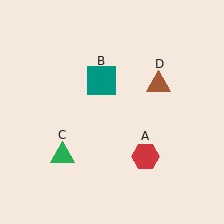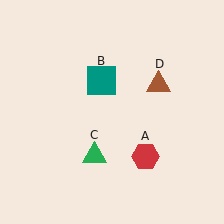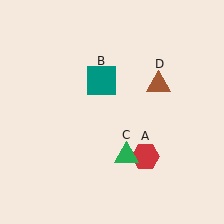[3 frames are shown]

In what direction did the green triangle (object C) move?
The green triangle (object C) moved right.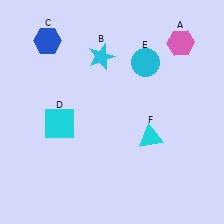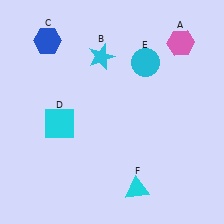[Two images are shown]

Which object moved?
The cyan triangle (F) moved down.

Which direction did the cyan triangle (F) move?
The cyan triangle (F) moved down.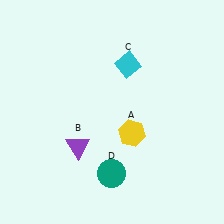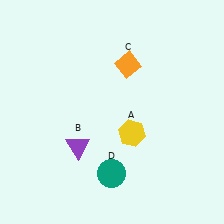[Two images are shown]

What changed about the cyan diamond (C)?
In Image 1, C is cyan. In Image 2, it changed to orange.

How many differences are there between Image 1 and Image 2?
There is 1 difference between the two images.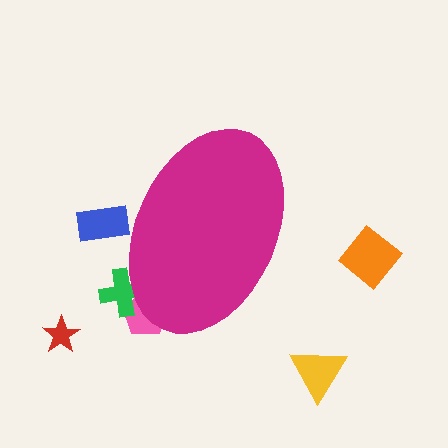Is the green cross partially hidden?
Yes, the green cross is partially hidden behind the magenta ellipse.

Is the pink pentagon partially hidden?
Yes, the pink pentagon is partially hidden behind the magenta ellipse.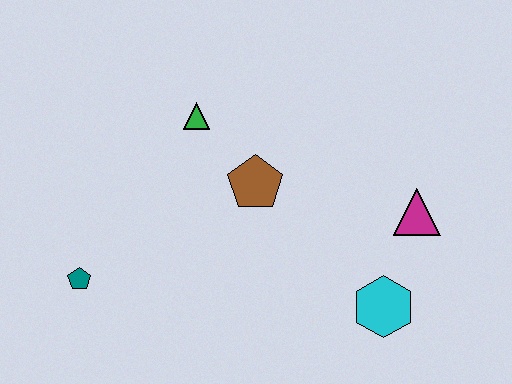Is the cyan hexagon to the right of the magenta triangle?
No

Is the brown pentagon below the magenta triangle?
No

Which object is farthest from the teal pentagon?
The magenta triangle is farthest from the teal pentagon.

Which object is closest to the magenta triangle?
The cyan hexagon is closest to the magenta triangle.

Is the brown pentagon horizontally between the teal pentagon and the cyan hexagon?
Yes